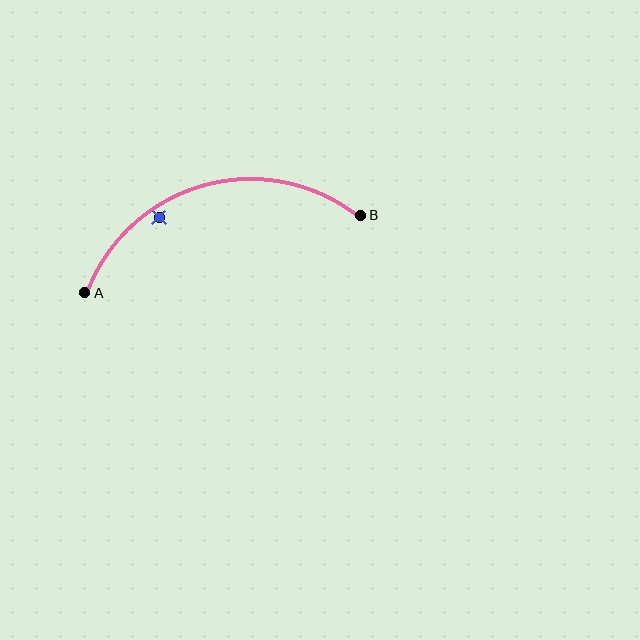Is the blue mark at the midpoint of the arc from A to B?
No — the blue mark does not lie on the arc at all. It sits slightly inside the curve.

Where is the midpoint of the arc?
The arc midpoint is the point on the curve farthest from the straight line joining A and B. It sits above that line.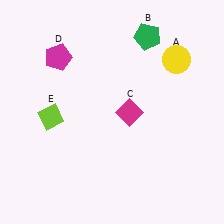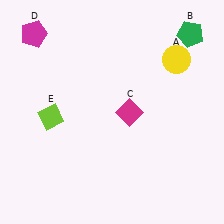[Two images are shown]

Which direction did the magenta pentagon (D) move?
The magenta pentagon (D) moved left.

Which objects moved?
The objects that moved are: the green pentagon (B), the magenta pentagon (D).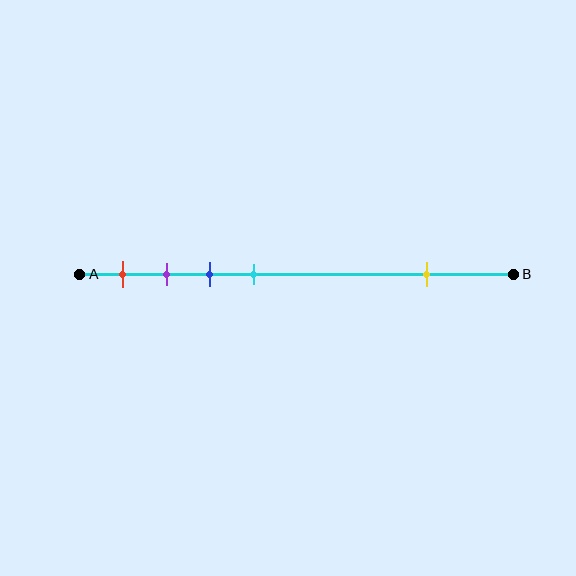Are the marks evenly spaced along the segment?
No, the marks are not evenly spaced.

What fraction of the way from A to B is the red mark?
The red mark is approximately 10% (0.1) of the way from A to B.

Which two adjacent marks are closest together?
The purple and blue marks are the closest adjacent pair.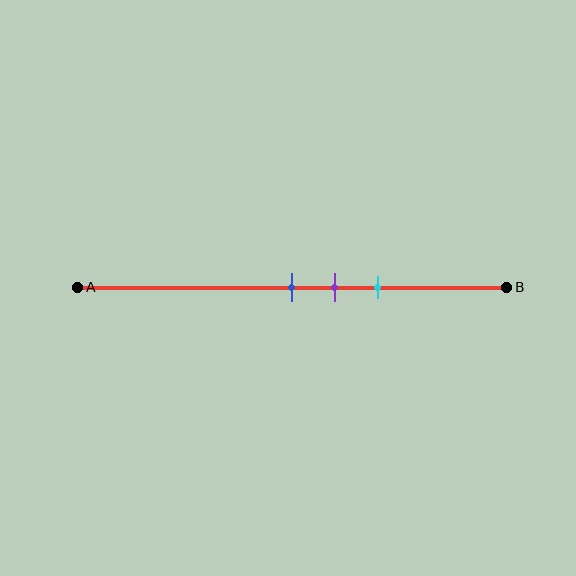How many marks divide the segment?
There are 3 marks dividing the segment.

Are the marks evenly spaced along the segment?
Yes, the marks are approximately evenly spaced.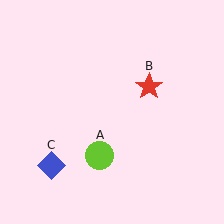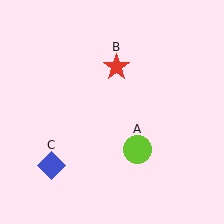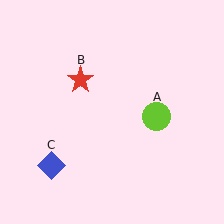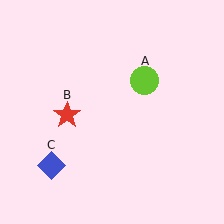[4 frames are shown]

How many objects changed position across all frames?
2 objects changed position: lime circle (object A), red star (object B).